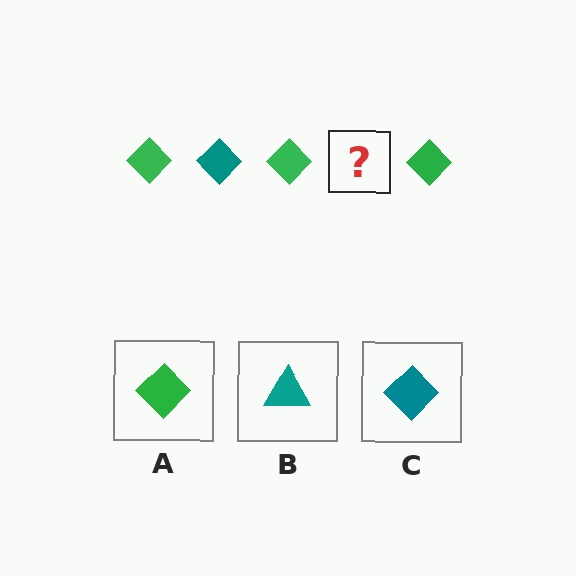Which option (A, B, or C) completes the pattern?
C.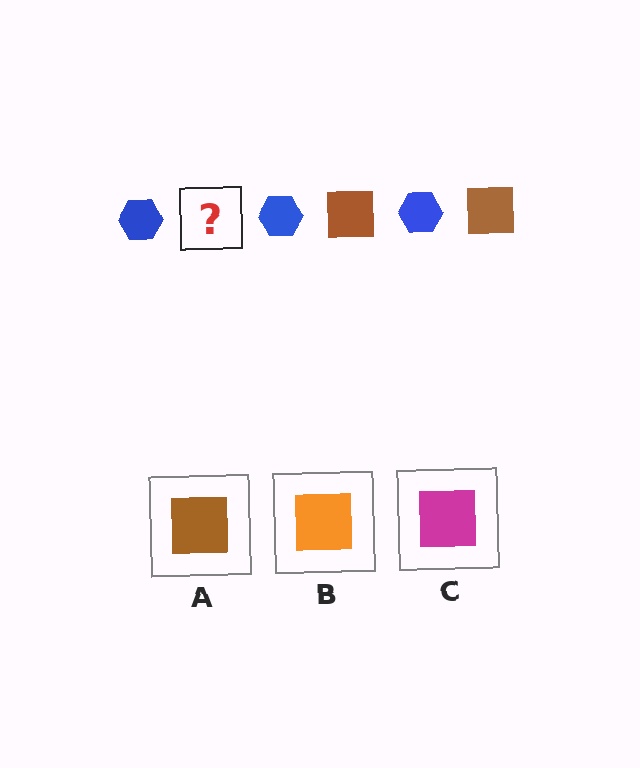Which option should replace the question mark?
Option A.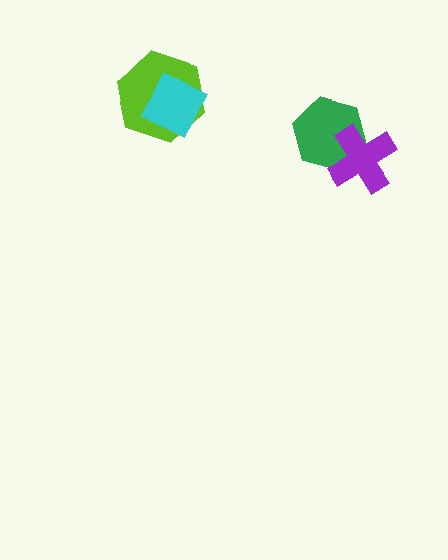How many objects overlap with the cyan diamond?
1 object overlaps with the cyan diamond.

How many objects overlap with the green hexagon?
1 object overlaps with the green hexagon.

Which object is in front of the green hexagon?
The purple cross is in front of the green hexagon.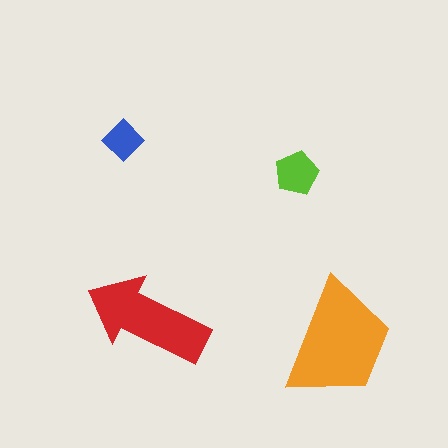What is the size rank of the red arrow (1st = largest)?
2nd.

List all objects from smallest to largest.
The blue diamond, the lime pentagon, the red arrow, the orange trapezoid.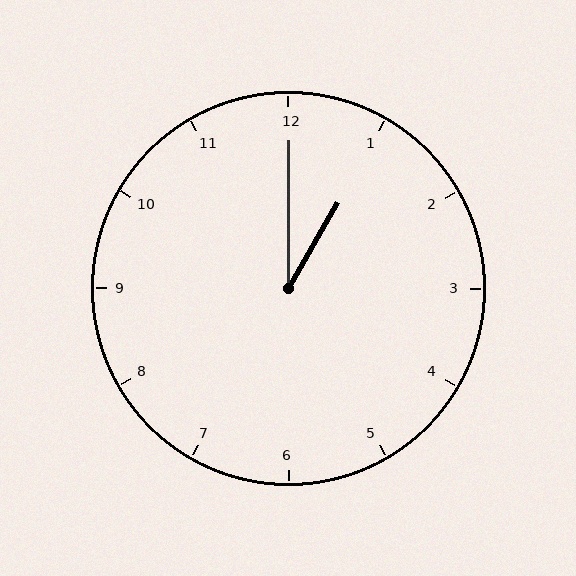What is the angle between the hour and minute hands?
Approximately 30 degrees.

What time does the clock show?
1:00.